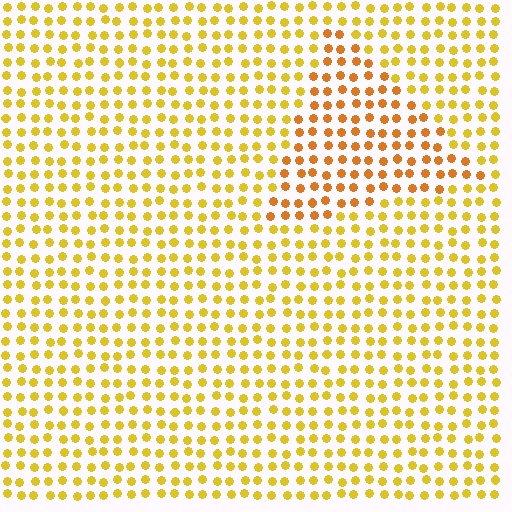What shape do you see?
I see a triangle.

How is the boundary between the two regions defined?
The boundary is defined purely by a slight shift in hue (about 25 degrees). Spacing, size, and orientation are identical on both sides.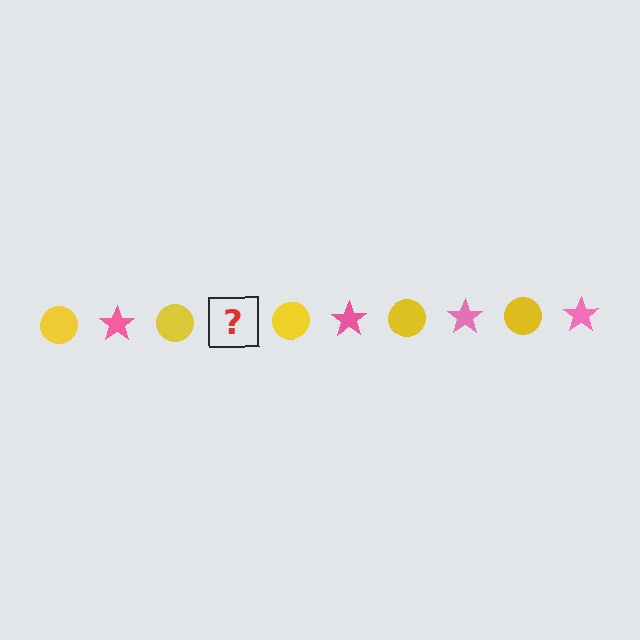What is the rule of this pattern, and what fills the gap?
The rule is that the pattern alternates between yellow circle and pink star. The gap should be filled with a pink star.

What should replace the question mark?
The question mark should be replaced with a pink star.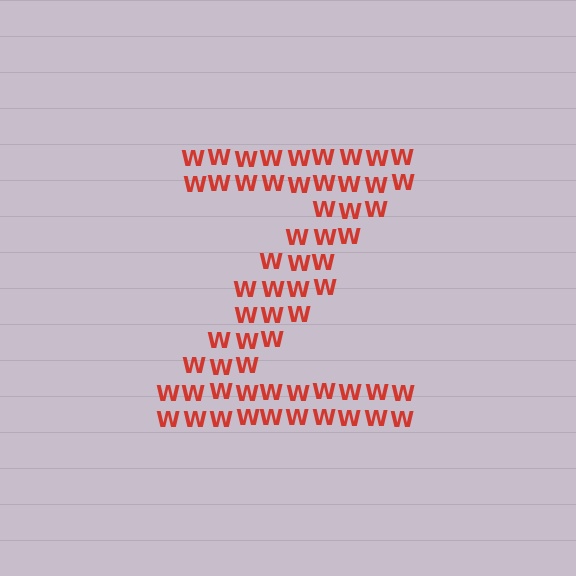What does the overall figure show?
The overall figure shows the letter Z.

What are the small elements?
The small elements are letter W's.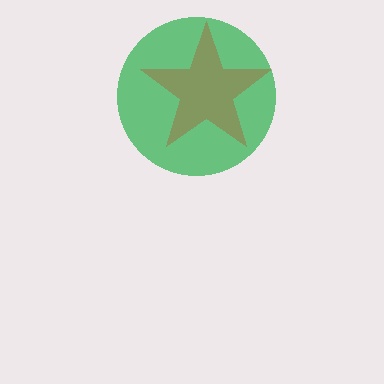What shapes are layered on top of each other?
The layered shapes are: a green circle, a brown star.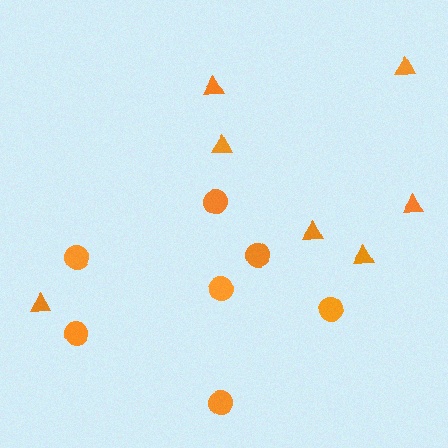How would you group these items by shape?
There are 2 groups: one group of circles (7) and one group of triangles (7).